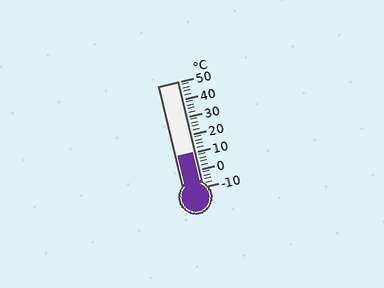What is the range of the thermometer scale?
The thermometer scale ranges from -10°C to 50°C.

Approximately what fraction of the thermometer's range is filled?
The thermometer is filled to approximately 35% of its range.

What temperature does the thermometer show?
The thermometer shows approximately 10°C.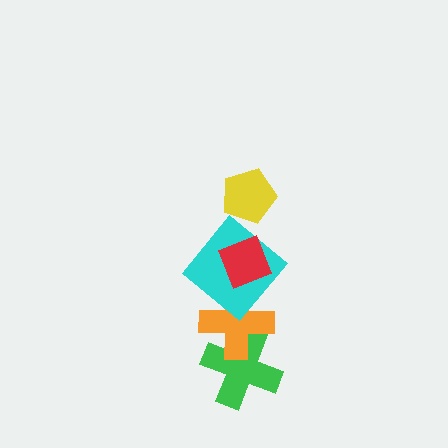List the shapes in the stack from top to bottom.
From top to bottom: the yellow pentagon, the red diamond, the cyan diamond, the orange cross, the green cross.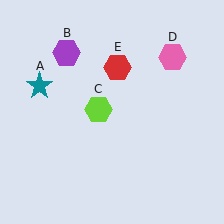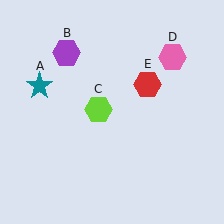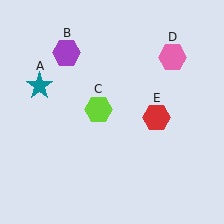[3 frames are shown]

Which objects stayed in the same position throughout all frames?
Teal star (object A) and purple hexagon (object B) and lime hexagon (object C) and pink hexagon (object D) remained stationary.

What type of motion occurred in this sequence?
The red hexagon (object E) rotated clockwise around the center of the scene.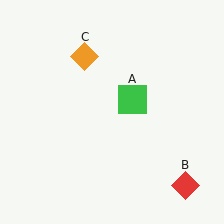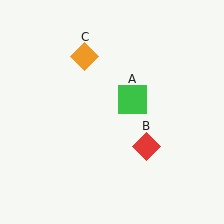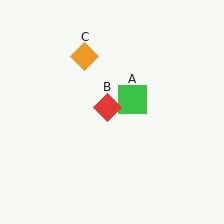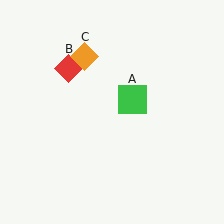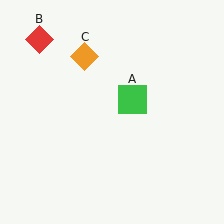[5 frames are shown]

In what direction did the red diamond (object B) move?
The red diamond (object B) moved up and to the left.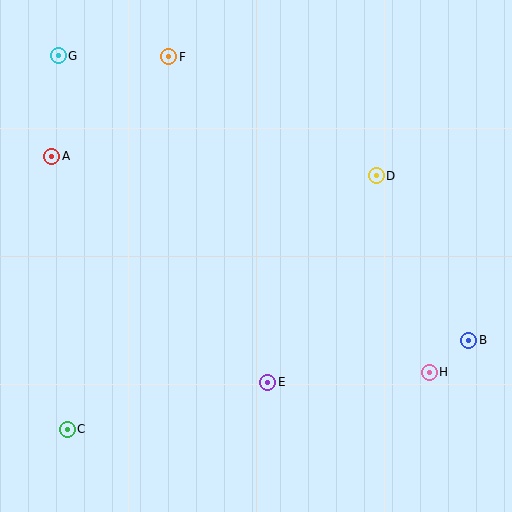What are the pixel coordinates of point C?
Point C is at (67, 429).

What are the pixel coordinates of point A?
Point A is at (52, 156).